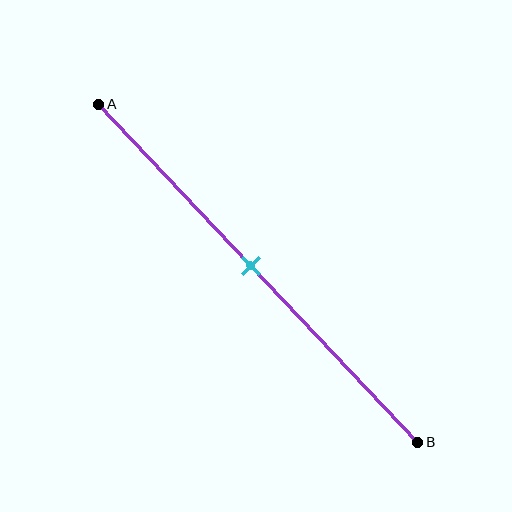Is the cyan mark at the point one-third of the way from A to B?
No, the mark is at about 50% from A, not at the 33% one-third point.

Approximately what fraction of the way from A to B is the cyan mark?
The cyan mark is approximately 50% of the way from A to B.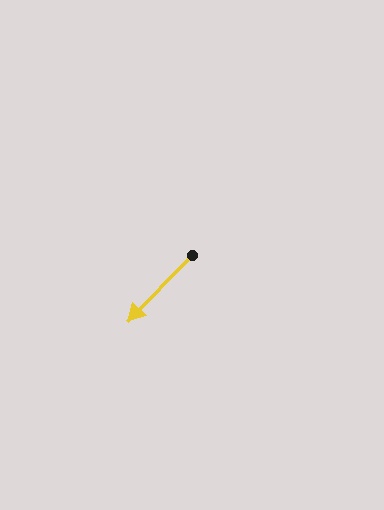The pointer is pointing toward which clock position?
Roughly 7 o'clock.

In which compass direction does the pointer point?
Southwest.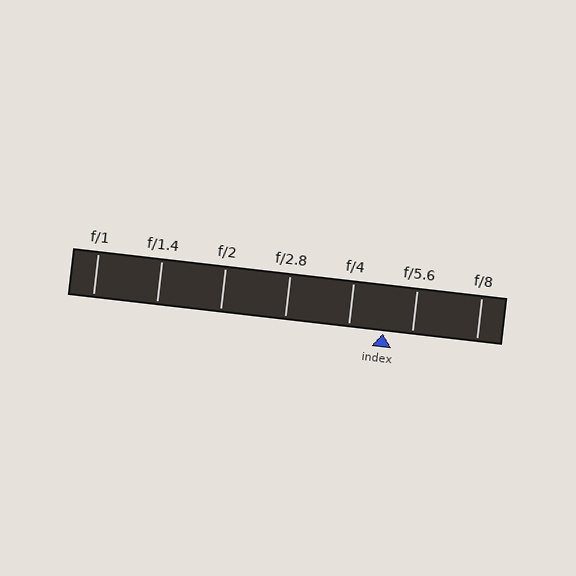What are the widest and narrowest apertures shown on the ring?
The widest aperture shown is f/1 and the narrowest is f/8.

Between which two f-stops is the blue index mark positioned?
The index mark is between f/4 and f/5.6.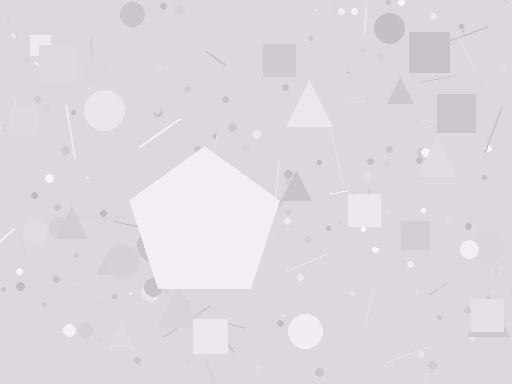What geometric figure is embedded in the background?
A pentagon is embedded in the background.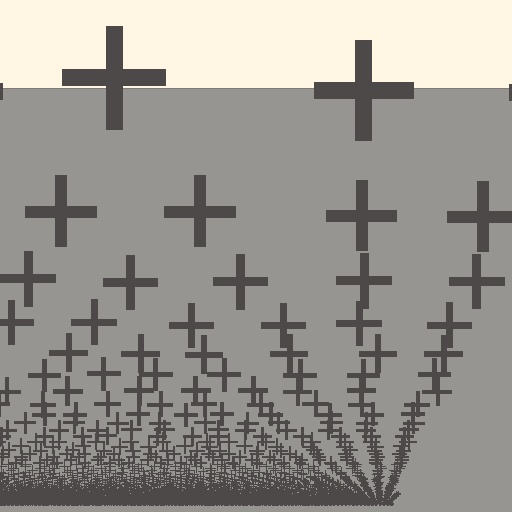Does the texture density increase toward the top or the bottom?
Density increases toward the bottom.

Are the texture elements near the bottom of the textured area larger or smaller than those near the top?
Smaller. The gradient is inverted — elements near the bottom are smaller and denser.